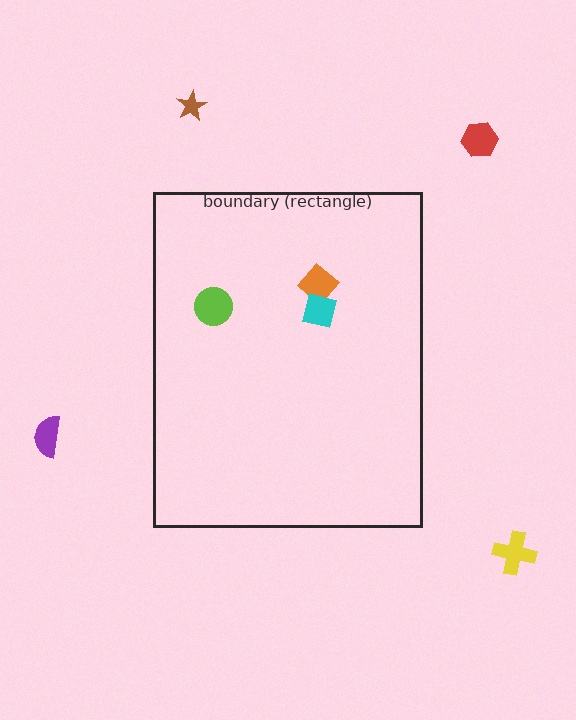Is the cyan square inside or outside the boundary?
Inside.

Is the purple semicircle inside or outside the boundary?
Outside.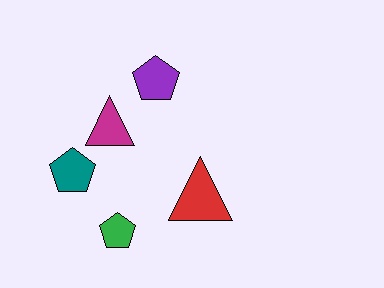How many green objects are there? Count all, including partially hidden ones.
There is 1 green object.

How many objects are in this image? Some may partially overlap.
There are 5 objects.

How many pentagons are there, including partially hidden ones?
There are 3 pentagons.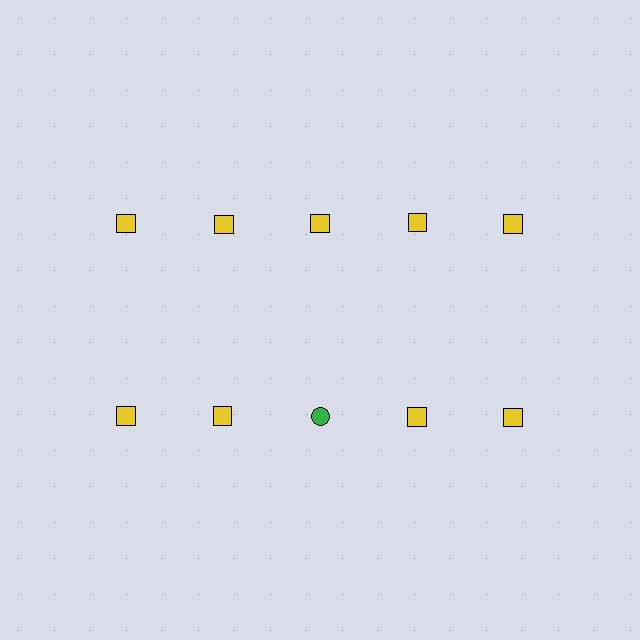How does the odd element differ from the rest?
It differs in both color (green instead of yellow) and shape (circle instead of square).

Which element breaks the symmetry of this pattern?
The green circle in the second row, center column breaks the symmetry. All other shapes are yellow squares.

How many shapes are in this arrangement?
There are 10 shapes arranged in a grid pattern.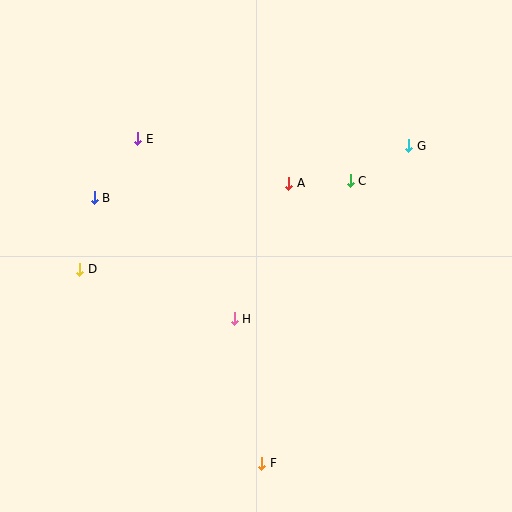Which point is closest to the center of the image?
Point H at (234, 319) is closest to the center.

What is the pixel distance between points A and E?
The distance between A and E is 158 pixels.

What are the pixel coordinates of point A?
Point A is at (289, 183).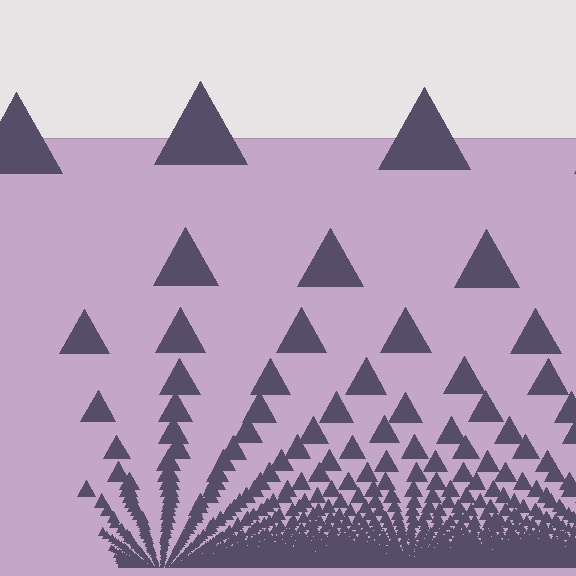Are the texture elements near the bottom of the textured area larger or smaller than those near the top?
Smaller. The gradient is inverted — elements near the bottom are smaller and denser.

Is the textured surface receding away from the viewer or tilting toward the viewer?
The surface appears to tilt toward the viewer. Texture elements get larger and sparser toward the top.